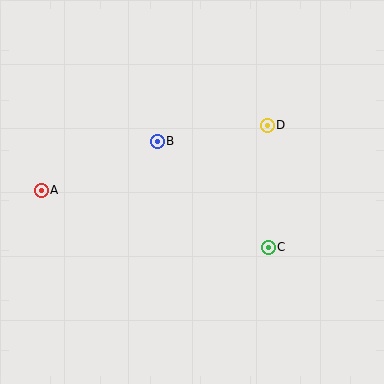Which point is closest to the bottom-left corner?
Point A is closest to the bottom-left corner.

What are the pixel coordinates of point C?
Point C is at (268, 247).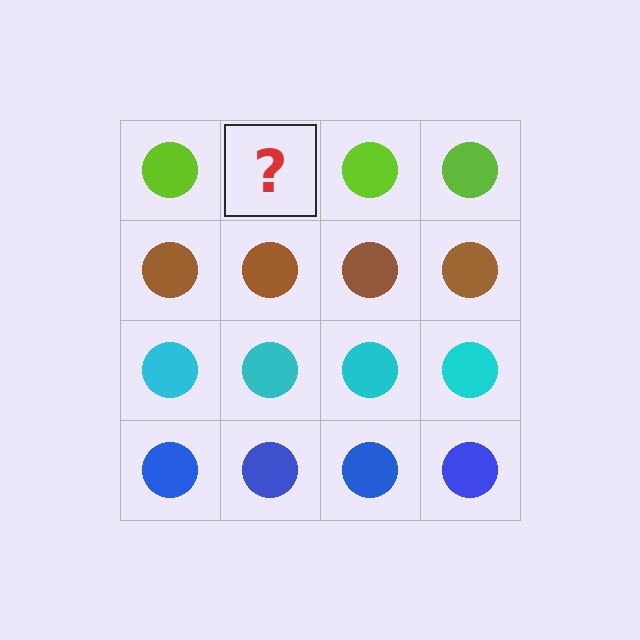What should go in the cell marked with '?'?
The missing cell should contain a lime circle.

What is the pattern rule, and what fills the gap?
The rule is that each row has a consistent color. The gap should be filled with a lime circle.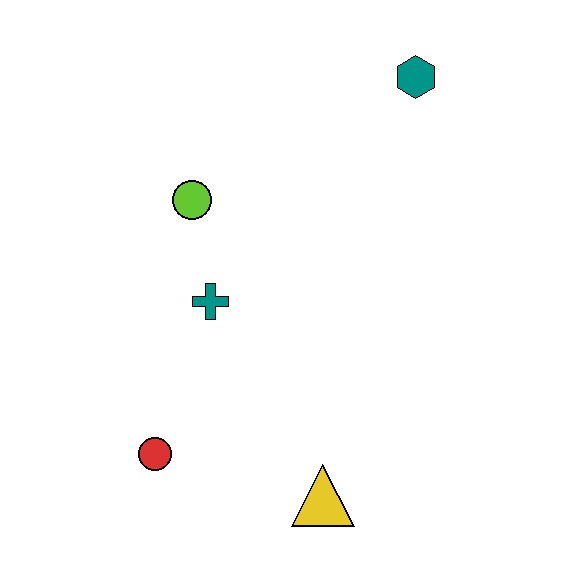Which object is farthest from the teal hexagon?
The red circle is farthest from the teal hexagon.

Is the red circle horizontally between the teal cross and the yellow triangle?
No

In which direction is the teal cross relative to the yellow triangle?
The teal cross is above the yellow triangle.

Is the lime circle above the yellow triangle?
Yes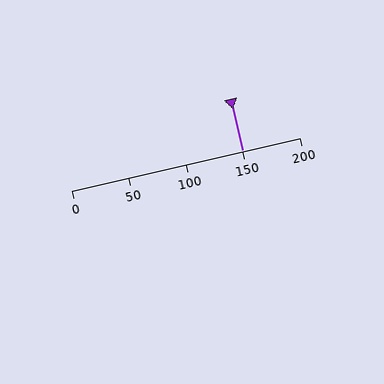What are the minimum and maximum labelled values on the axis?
The axis runs from 0 to 200.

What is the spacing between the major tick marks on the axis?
The major ticks are spaced 50 apart.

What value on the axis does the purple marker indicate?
The marker indicates approximately 150.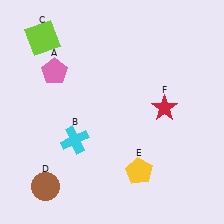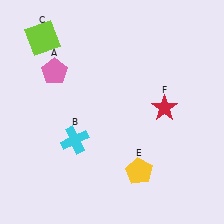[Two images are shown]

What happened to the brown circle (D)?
The brown circle (D) was removed in Image 2. It was in the bottom-left area of Image 1.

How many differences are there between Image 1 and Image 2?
There is 1 difference between the two images.